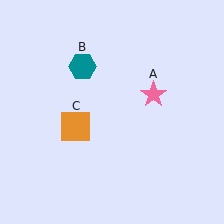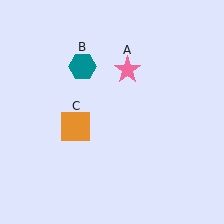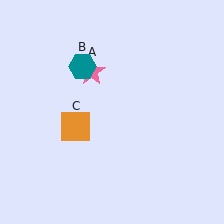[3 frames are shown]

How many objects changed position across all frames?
1 object changed position: pink star (object A).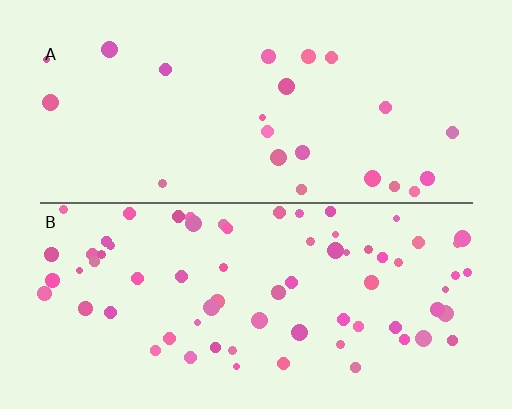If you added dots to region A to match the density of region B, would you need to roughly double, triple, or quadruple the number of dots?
Approximately triple.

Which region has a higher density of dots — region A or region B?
B (the bottom).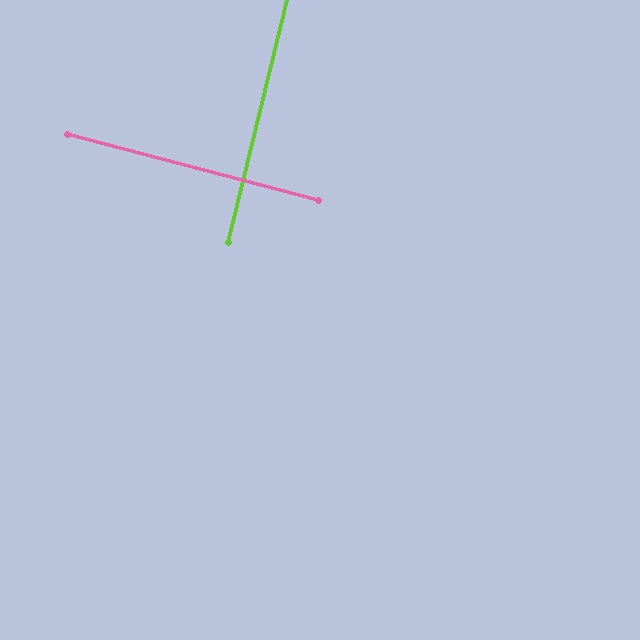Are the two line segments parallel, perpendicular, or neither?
Perpendicular — they meet at approximately 89°.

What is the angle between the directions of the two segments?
Approximately 89 degrees.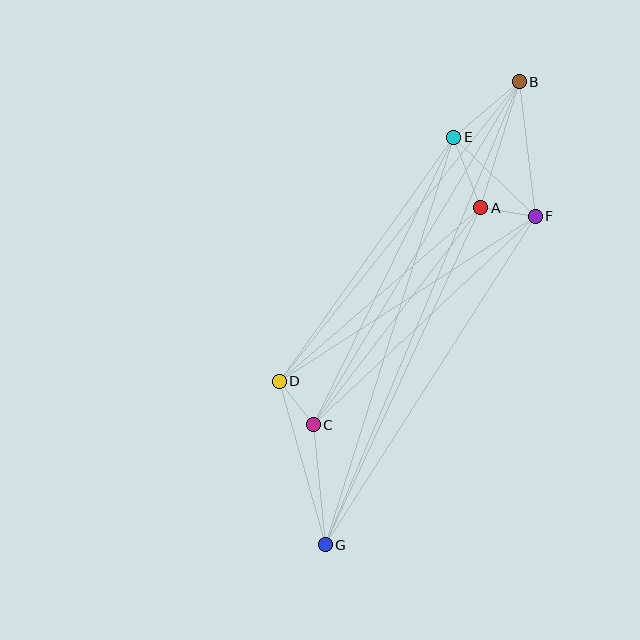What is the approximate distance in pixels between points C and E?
The distance between C and E is approximately 320 pixels.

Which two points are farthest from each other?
Points B and G are farthest from each other.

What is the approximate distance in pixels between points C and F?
The distance between C and F is approximately 305 pixels.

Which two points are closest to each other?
Points A and F are closest to each other.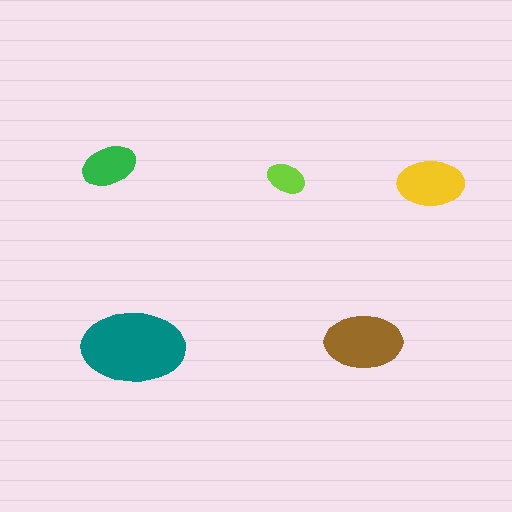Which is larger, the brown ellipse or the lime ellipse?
The brown one.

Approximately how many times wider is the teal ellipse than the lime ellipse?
About 2.5 times wider.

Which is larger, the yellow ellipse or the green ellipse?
The yellow one.